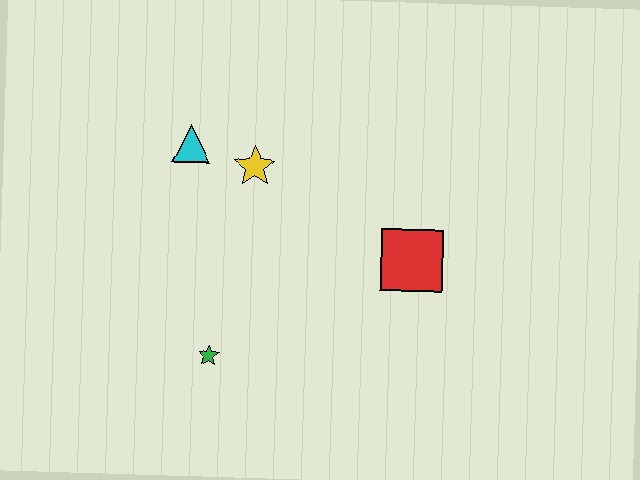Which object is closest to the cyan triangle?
The yellow star is closest to the cyan triangle.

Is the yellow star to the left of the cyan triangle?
No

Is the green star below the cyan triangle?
Yes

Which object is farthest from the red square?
The cyan triangle is farthest from the red square.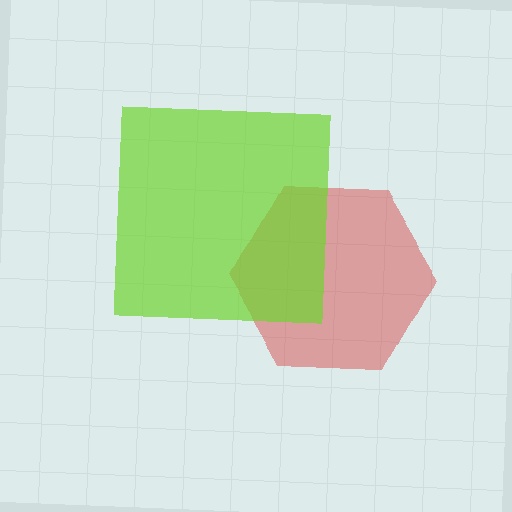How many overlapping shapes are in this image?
There are 2 overlapping shapes in the image.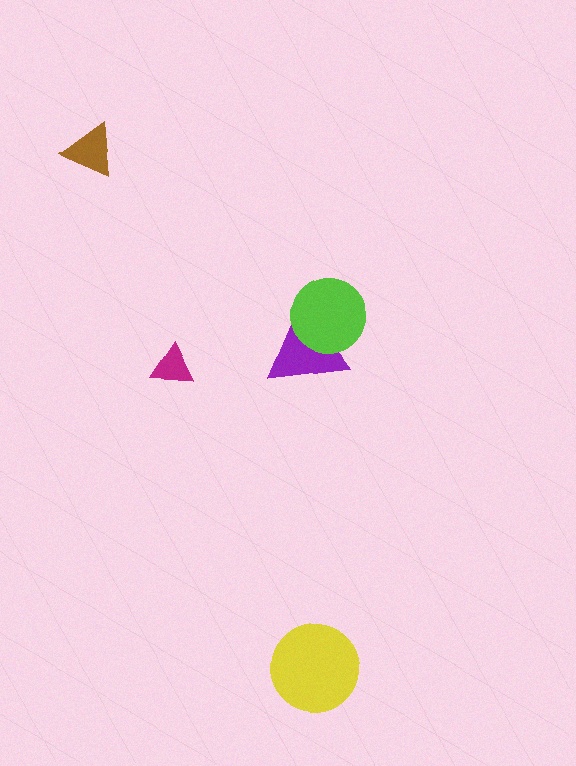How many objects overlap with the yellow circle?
0 objects overlap with the yellow circle.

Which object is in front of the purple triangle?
The lime circle is in front of the purple triangle.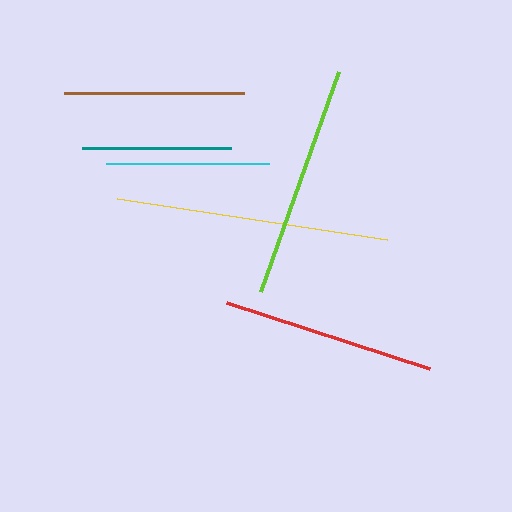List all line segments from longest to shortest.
From longest to shortest: yellow, lime, red, brown, cyan, teal.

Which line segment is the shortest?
The teal line is the shortest at approximately 149 pixels.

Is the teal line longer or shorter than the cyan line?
The cyan line is longer than the teal line.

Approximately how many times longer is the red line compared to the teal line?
The red line is approximately 1.4 times the length of the teal line.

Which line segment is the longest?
The yellow line is the longest at approximately 273 pixels.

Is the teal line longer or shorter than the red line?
The red line is longer than the teal line.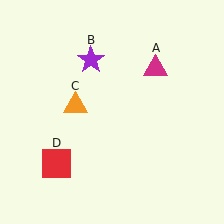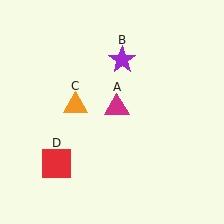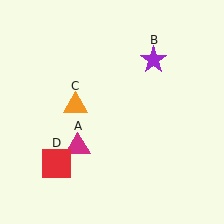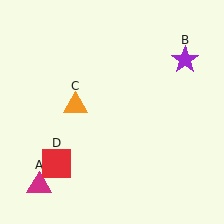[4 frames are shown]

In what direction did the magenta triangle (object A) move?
The magenta triangle (object A) moved down and to the left.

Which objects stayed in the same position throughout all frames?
Orange triangle (object C) and red square (object D) remained stationary.